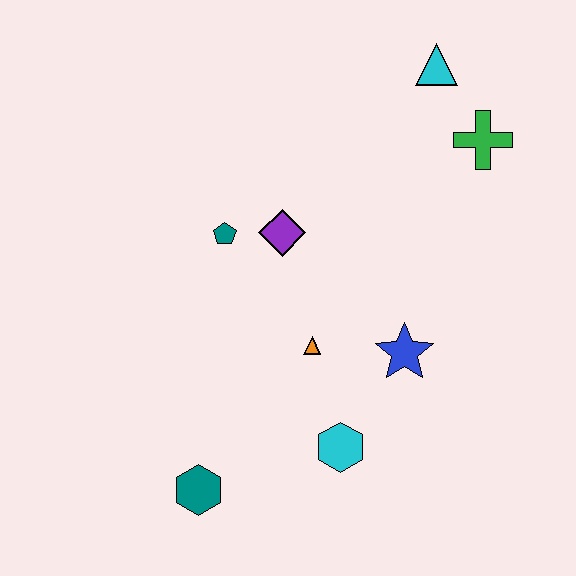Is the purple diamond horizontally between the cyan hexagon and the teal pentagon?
Yes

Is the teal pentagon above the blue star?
Yes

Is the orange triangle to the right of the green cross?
No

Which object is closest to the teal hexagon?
The cyan hexagon is closest to the teal hexagon.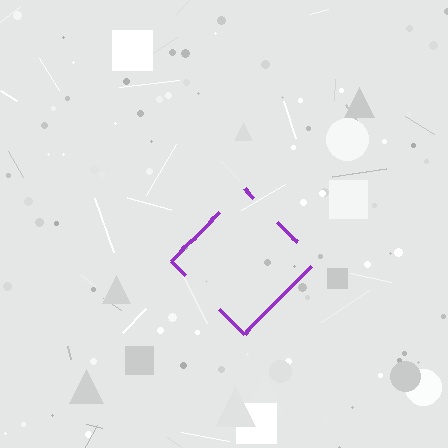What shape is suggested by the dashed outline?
The dashed outline suggests a diamond.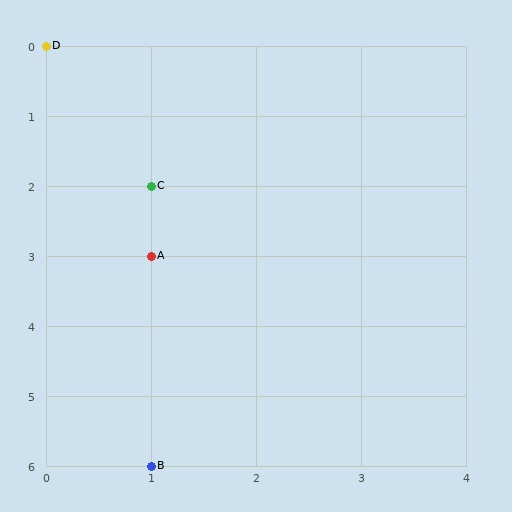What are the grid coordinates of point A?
Point A is at grid coordinates (1, 3).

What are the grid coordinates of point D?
Point D is at grid coordinates (0, 0).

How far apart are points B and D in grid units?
Points B and D are 1 column and 6 rows apart (about 6.1 grid units diagonally).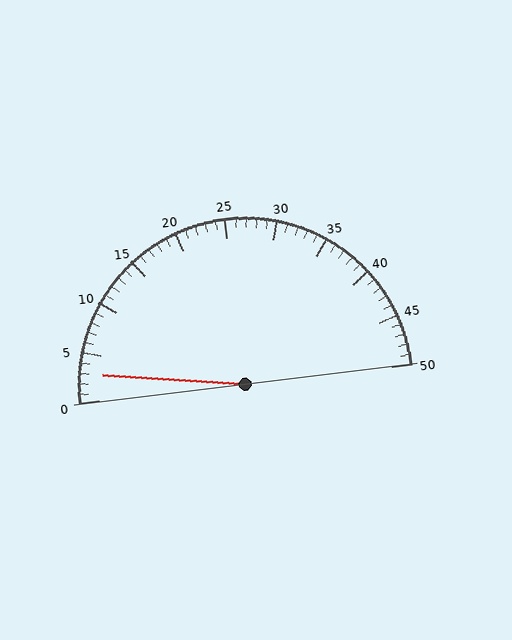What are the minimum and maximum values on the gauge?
The gauge ranges from 0 to 50.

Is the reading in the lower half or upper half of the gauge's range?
The reading is in the lower half of the range (0 to 50).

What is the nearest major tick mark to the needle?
The nearest major tick mark is 5.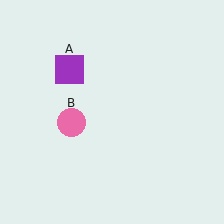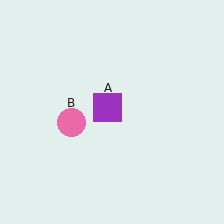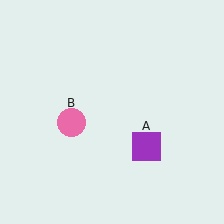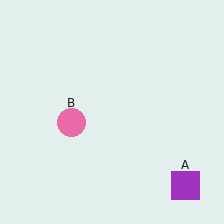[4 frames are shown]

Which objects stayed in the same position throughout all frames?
Pink circle (object B) remained stationary.